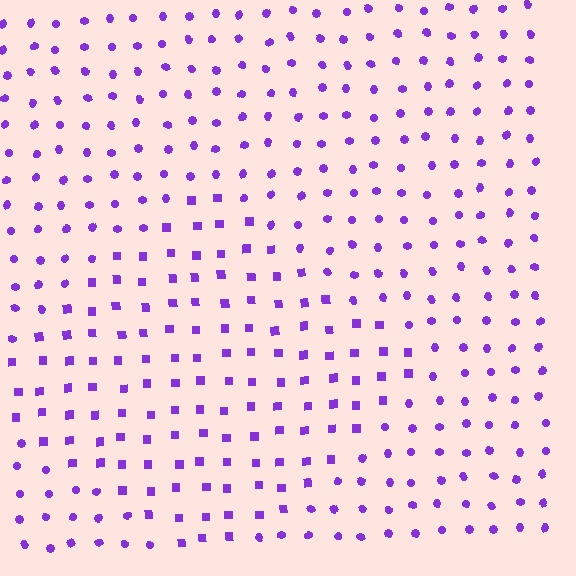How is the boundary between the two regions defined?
The boundary is defined by a change in element shape: squares inside vs. circles outside. All elements share the same color and spacing.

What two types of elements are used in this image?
The image uses squares inside the diamond region and circles outside it.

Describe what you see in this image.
The image is filled with small purple elements arranged in a uniform grid. A diamond-shaped region contains squares, while the surrounding area contains circles. The boundary is defined purely by the change in element shape.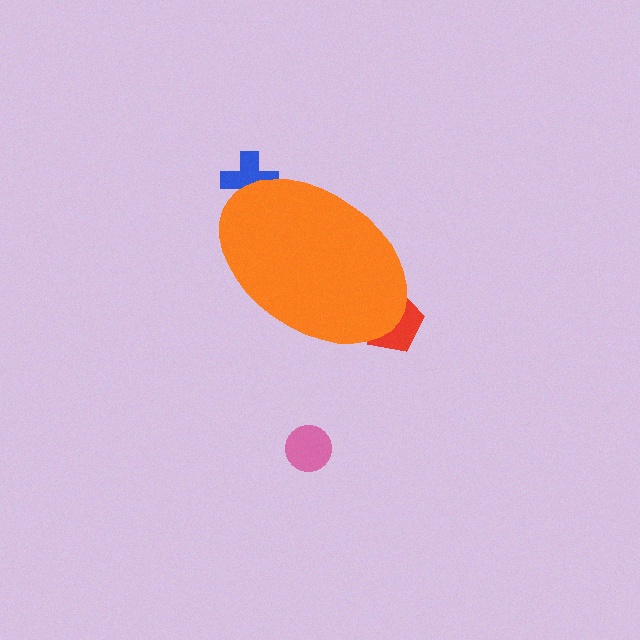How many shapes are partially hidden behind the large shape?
2 shapes are partially hidden.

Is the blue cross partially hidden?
Yes, the blue cross is partially hidden behind the orange ellipse.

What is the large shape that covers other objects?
An orange ellipse.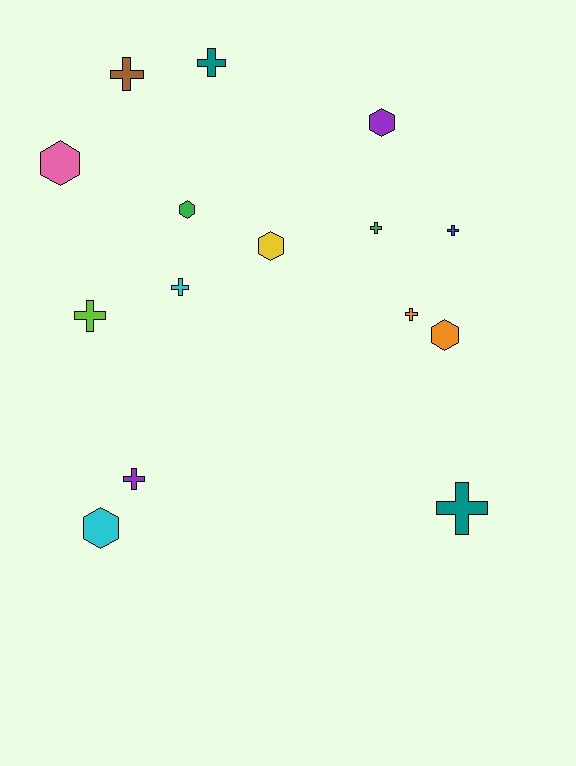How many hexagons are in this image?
There are 6 hexagons.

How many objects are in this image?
There are 15 objects.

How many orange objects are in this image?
There are 2 orange objects.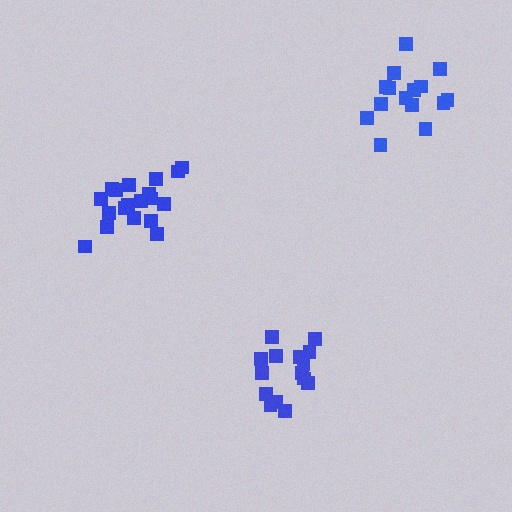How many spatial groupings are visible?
There are 3 spatial groupings.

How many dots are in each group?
Group 1: 20 dots, Group 2: 15 dots, Group 3: 15 dots (50 total).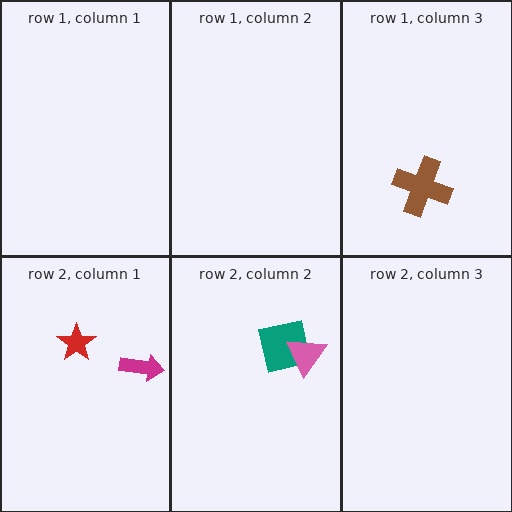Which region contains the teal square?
The row 2, column 2 region.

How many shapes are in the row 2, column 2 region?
2.